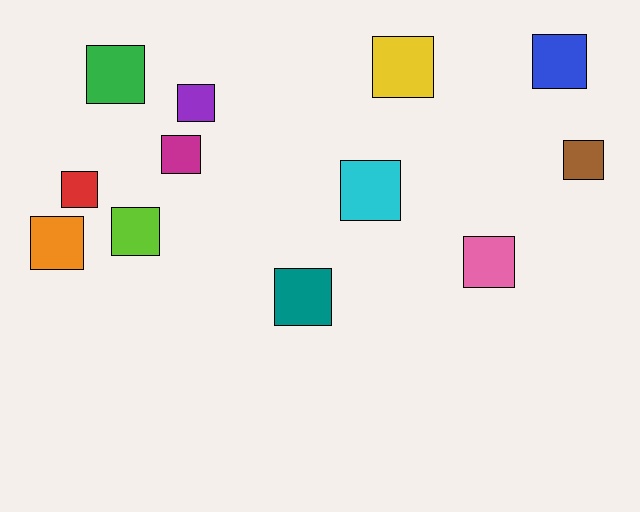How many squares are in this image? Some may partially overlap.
There are 12 squares.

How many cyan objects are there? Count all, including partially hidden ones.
There is 1 cyan object.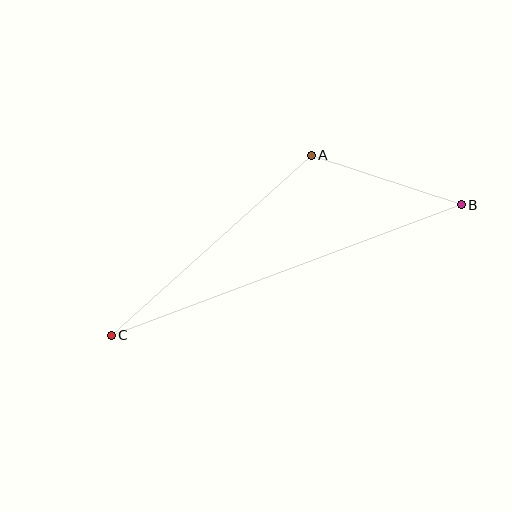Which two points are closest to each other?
Points A and B are closest to each other.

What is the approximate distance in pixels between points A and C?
The distance between A and C is approximately 269 pixels.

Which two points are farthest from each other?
Points B and C are farthest from each other.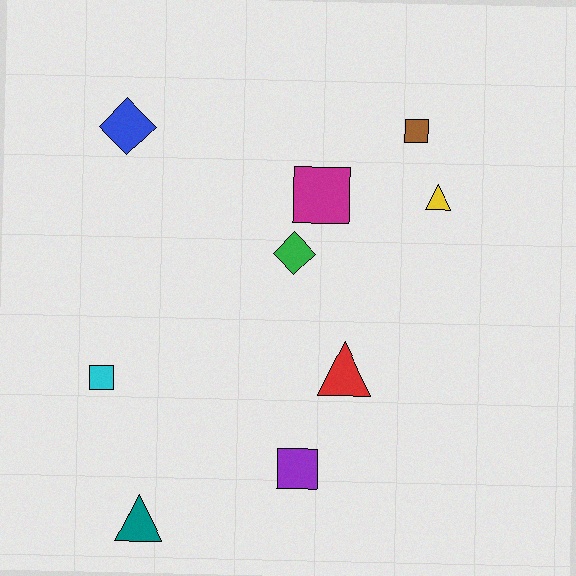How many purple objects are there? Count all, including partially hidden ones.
There is 1 purple object.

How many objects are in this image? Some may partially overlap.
There are 9 objects.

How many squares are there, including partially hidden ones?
There are 4 squares.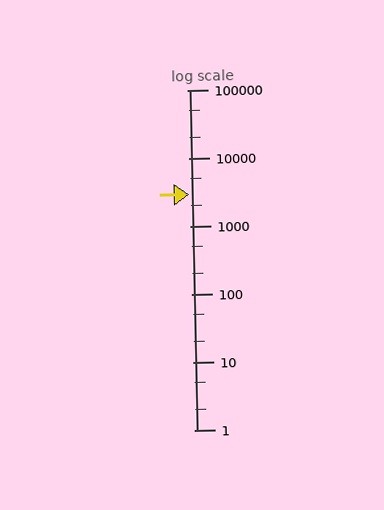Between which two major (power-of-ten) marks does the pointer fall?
The pointer is between 1000 and 10000.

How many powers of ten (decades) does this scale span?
The scale spans 5 decades, from 1 to 100000.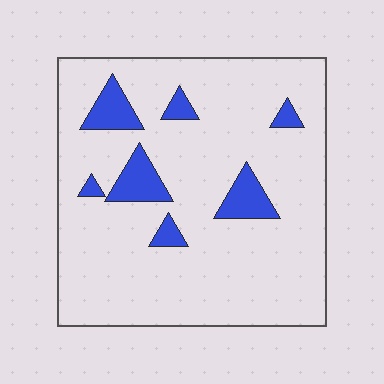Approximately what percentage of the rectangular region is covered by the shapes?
Approximately 10%.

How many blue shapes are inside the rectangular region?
7.